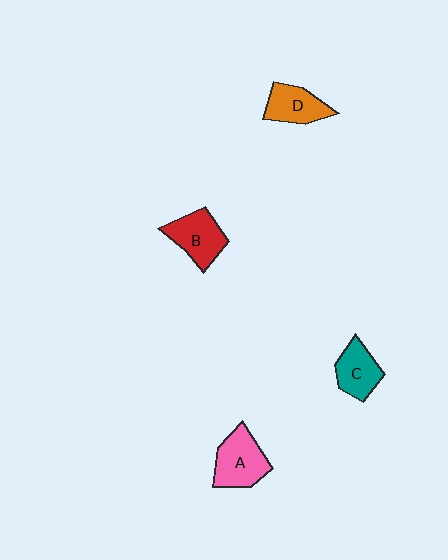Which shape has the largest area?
Shape A (pink).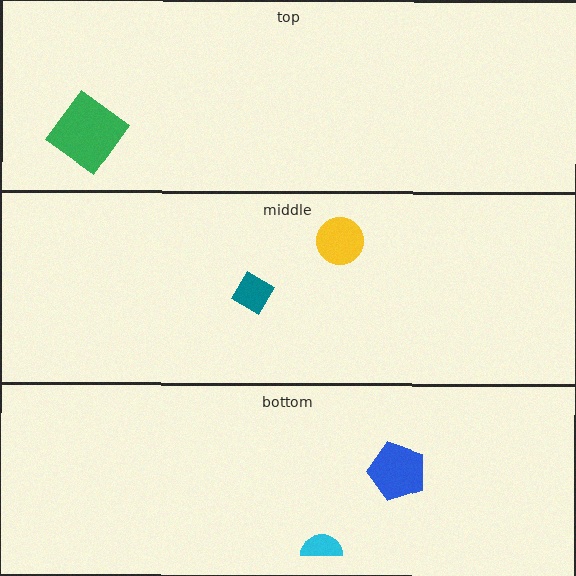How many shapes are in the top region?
1.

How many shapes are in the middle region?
2.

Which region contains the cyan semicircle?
The bottom region.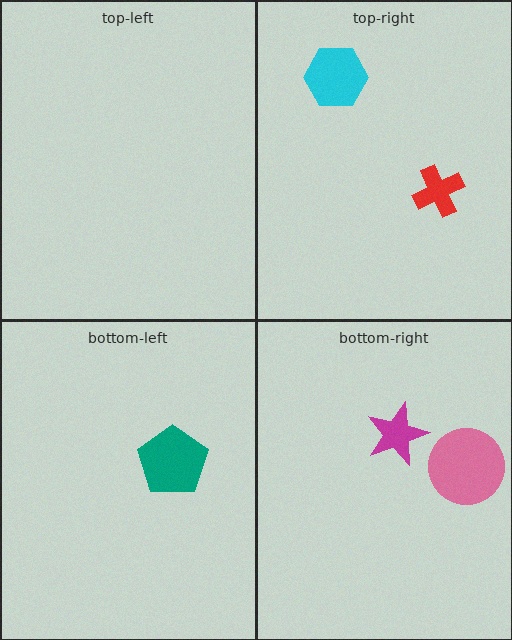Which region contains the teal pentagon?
The bottom-left region.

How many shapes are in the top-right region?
2.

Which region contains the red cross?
The top-right region.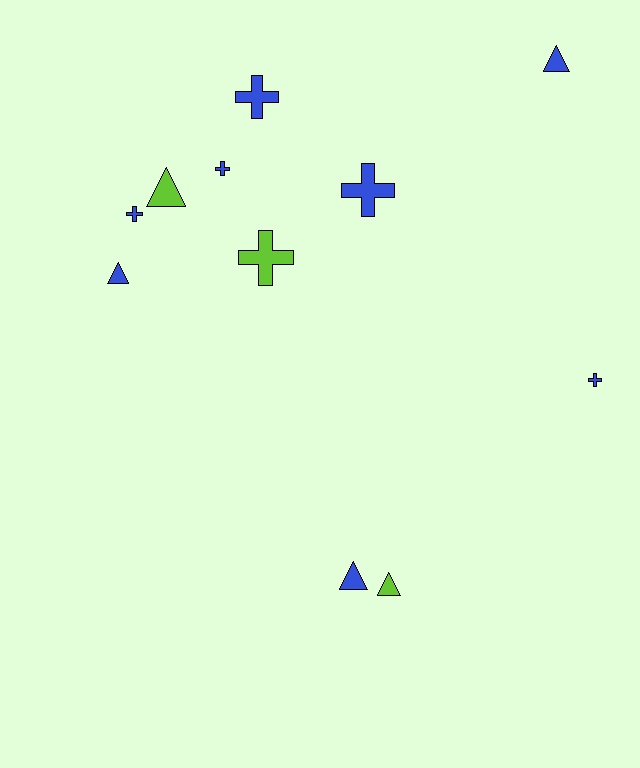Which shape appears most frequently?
Cross, with 6 objects.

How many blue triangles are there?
There are 3 blue triangles.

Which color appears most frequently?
Blue, with 8 objects.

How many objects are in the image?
There are 11 objects.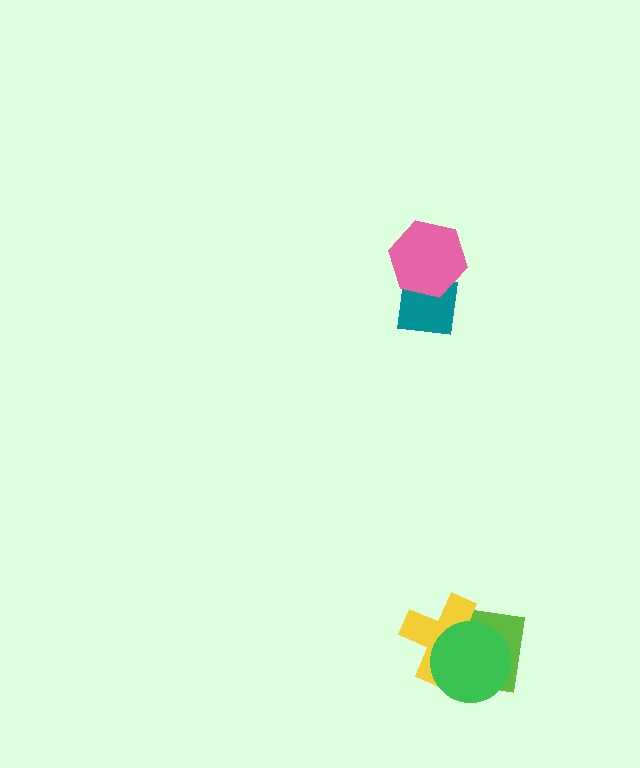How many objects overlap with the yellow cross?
2 objects overlap with the yellow cross.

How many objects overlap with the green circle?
2 objects overlap with the green circle.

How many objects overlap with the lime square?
2 objects overlap with the lime square.